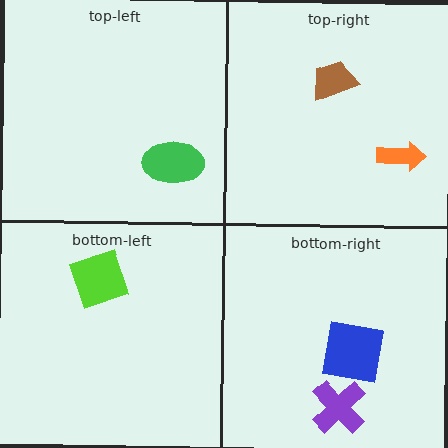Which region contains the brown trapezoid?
The top-right region.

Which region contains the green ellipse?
The top-left region.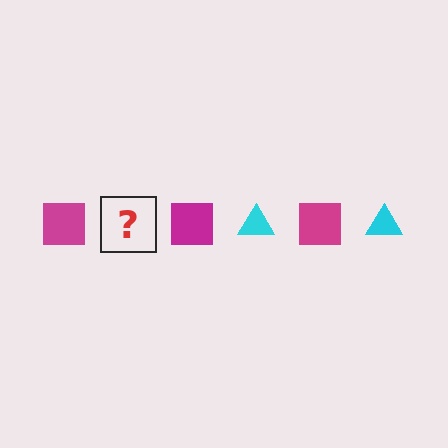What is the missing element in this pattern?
The missing element is a cyan triangle.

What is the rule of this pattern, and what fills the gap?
The rule is that the pattern alternates between magenta square and cyan triangle. The gap should be filled with a cyan triangle.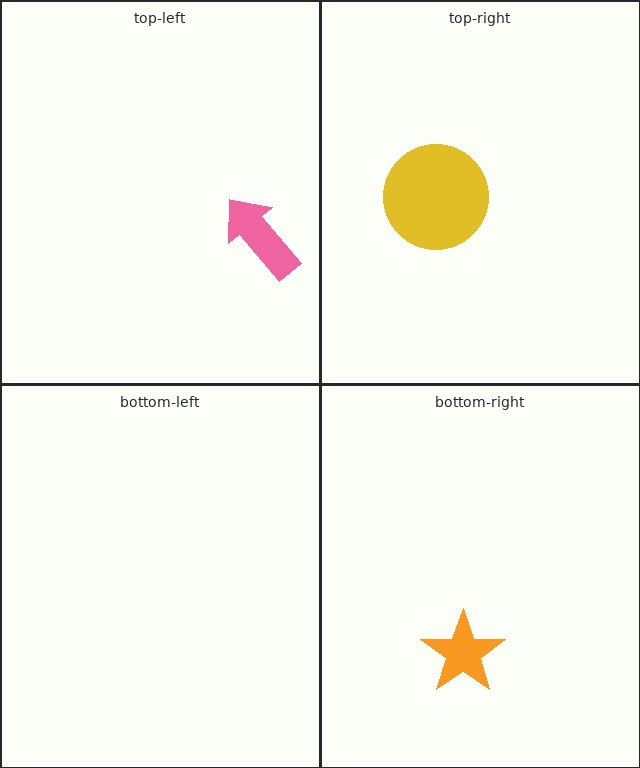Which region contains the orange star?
The bottom-right region.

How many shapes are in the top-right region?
1.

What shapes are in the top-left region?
The pink arrow.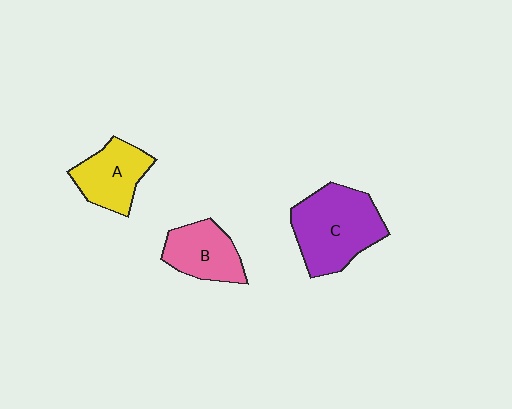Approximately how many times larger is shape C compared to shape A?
Approximately 1.6 times.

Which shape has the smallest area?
Shape B (pink).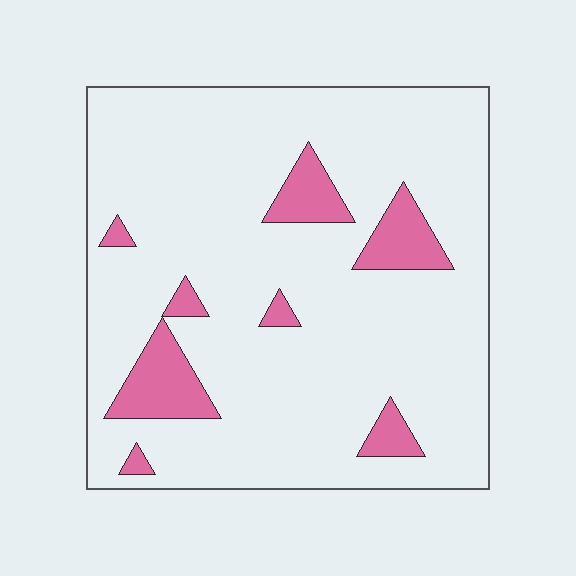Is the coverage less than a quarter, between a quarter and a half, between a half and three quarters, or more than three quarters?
Less than a quarter.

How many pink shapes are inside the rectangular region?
8.